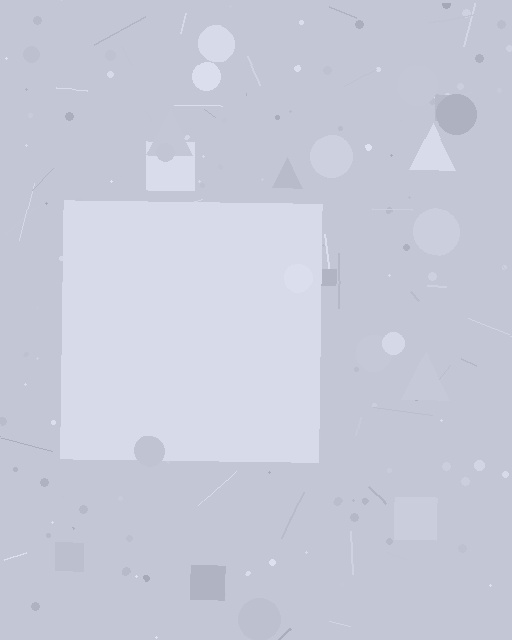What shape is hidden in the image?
A square is hidden in the image.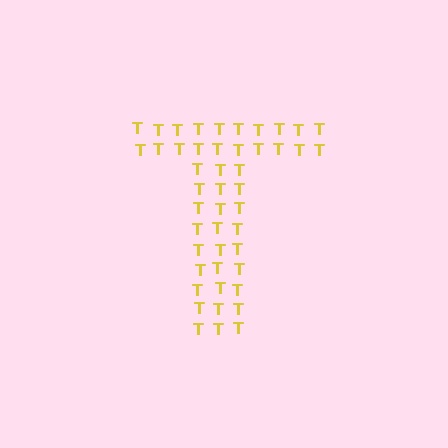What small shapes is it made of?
It is made of small letter T's.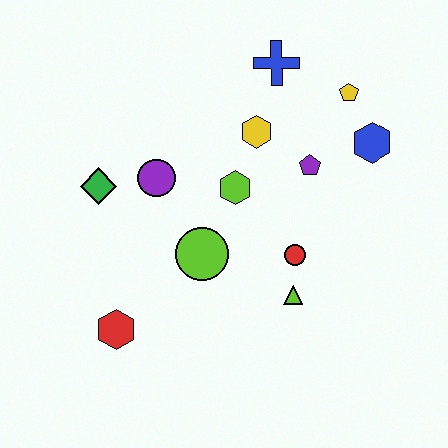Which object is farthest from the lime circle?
The yellow pentagon is farthest from the lime circle.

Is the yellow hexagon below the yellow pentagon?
Yes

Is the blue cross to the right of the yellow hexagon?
Yes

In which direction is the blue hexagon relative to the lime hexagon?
The blue hexagon is to the right of the lime hexagon.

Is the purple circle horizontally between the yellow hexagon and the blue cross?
No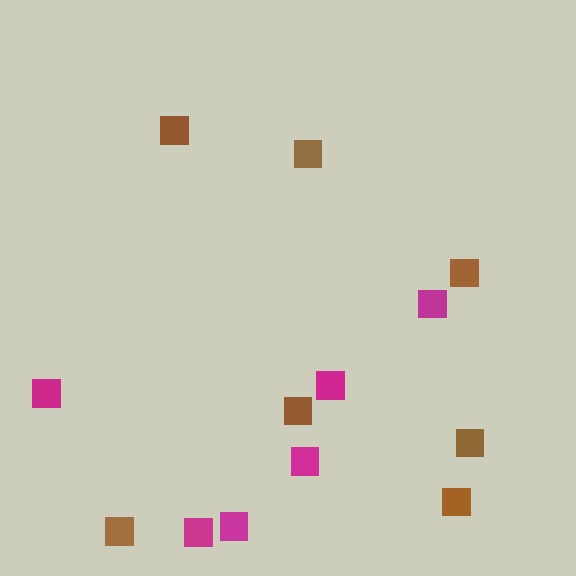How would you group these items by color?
There are 2 groups: one group of brown squares (7) and one group of magenta squares (6).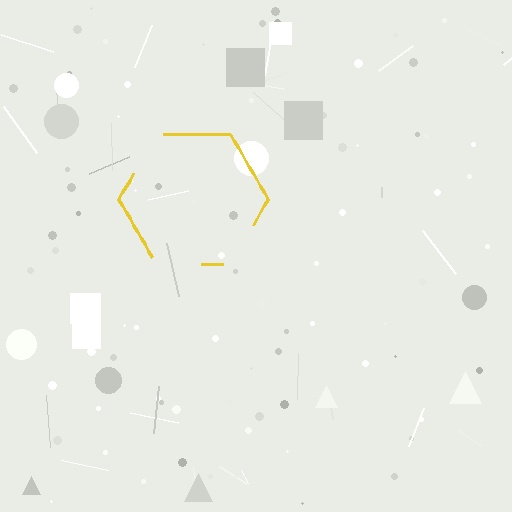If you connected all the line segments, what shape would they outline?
They would outline a hexagon.